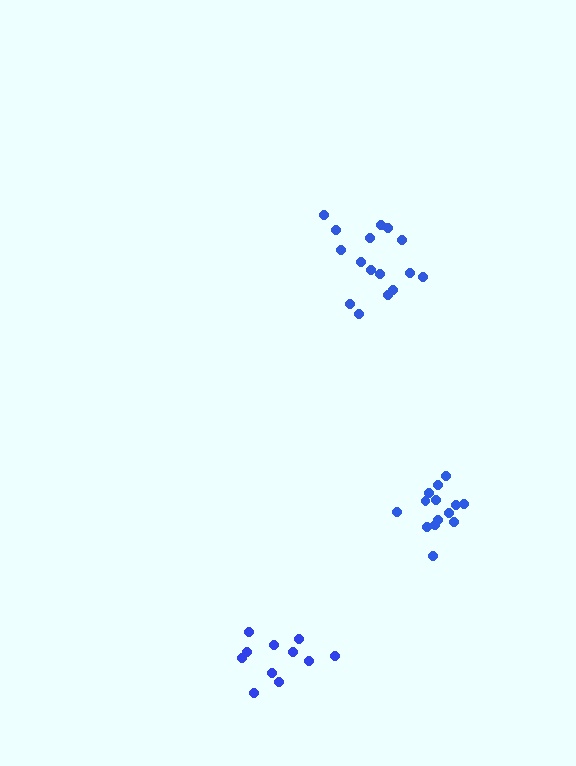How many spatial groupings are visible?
There are 3 spatial groupings.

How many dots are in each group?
Group 1: 16 dots, Group 2: 11 dots, Group 3: 14 dots (41 total).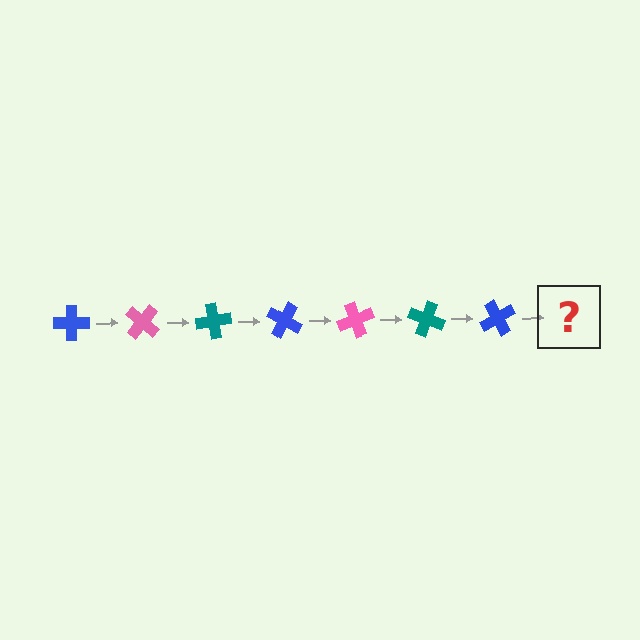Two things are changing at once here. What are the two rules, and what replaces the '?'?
The two rules are that it rotates 40 degrees each step and the color cycles through blue, pink, and teal. The '?' should be a pink cross, rotated 280 degrees from the start.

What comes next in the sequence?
The next element should be a pink cross, rotated 280 degrees from the start.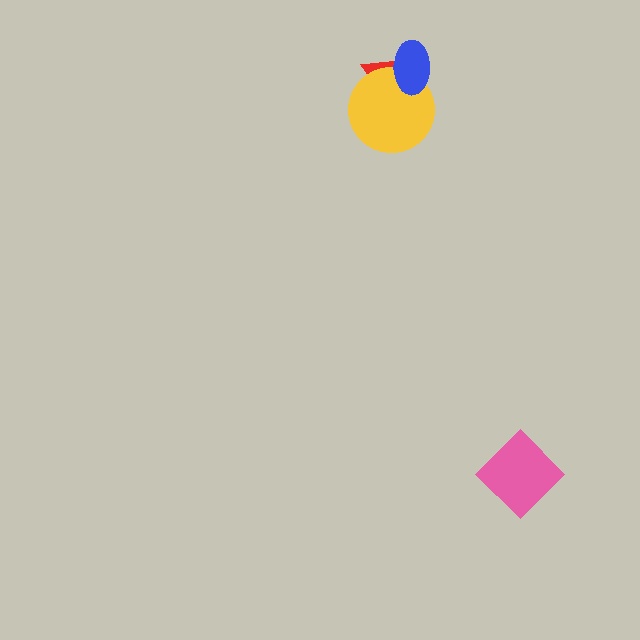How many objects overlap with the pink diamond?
0 objects overlap with the pink diamond.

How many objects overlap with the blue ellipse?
2 objects overlap with the blue ellipse.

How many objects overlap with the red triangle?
2 objects overlap with the red triangle.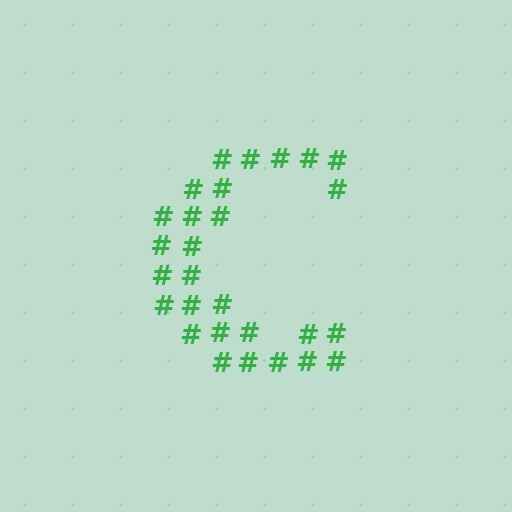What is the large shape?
The large shape is the letter C.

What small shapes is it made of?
It is made of small hash symbols.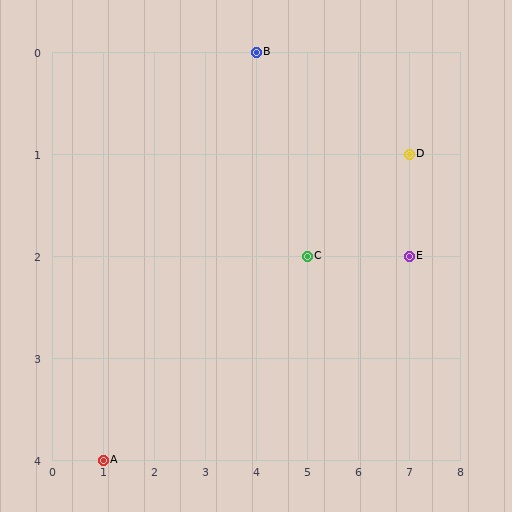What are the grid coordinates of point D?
Point D is at grid coordinates (7, 1).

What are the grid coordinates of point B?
Point B is at grid coordinates (4, 0).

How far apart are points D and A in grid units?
Points D and A are 6 columns and 3 rows apart (about 6.7 grid units diagonally).